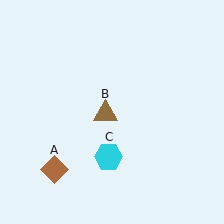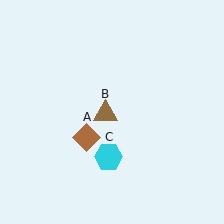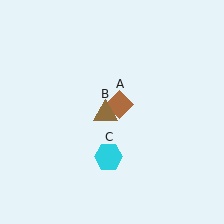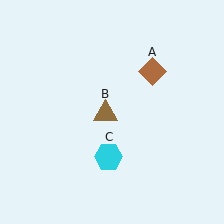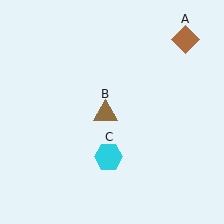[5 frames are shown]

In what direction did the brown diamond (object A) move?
The brown diamond (object A) moved up and to the right.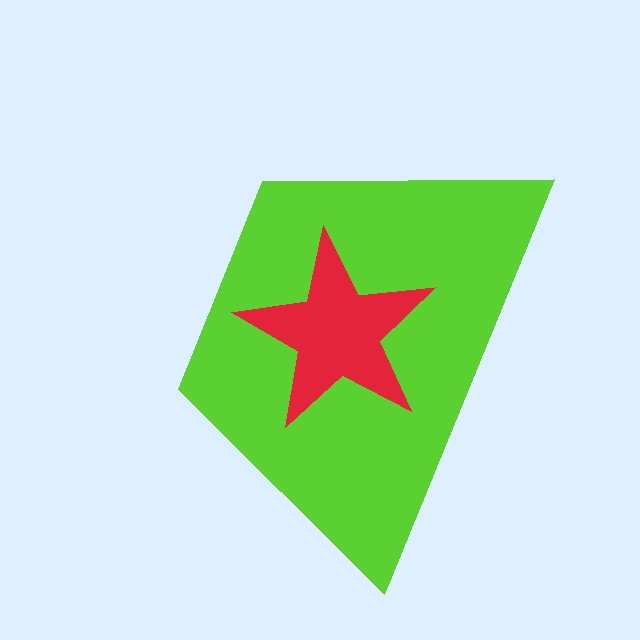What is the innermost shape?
The red star.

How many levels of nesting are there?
2.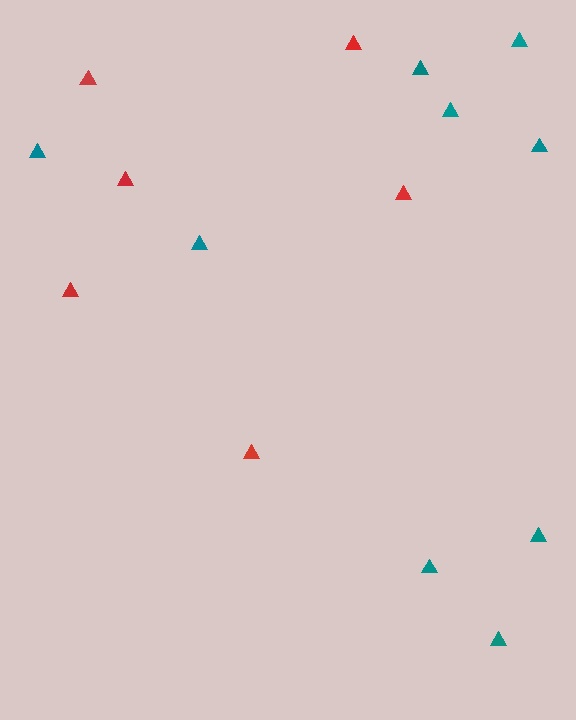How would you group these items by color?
There are 2 groups: one group of teal triangles (9) and one group of red triangles (6).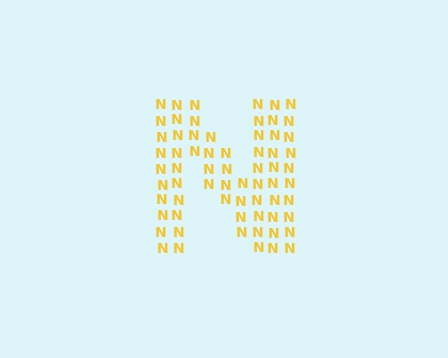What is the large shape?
The large shape is the letter N.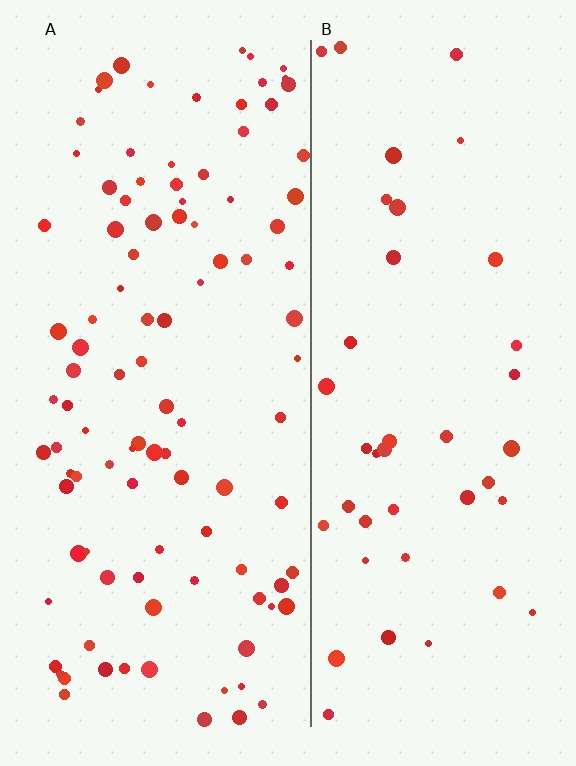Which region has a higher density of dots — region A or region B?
A (the left).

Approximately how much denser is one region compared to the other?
Approximately 2.4× — region A over region B.